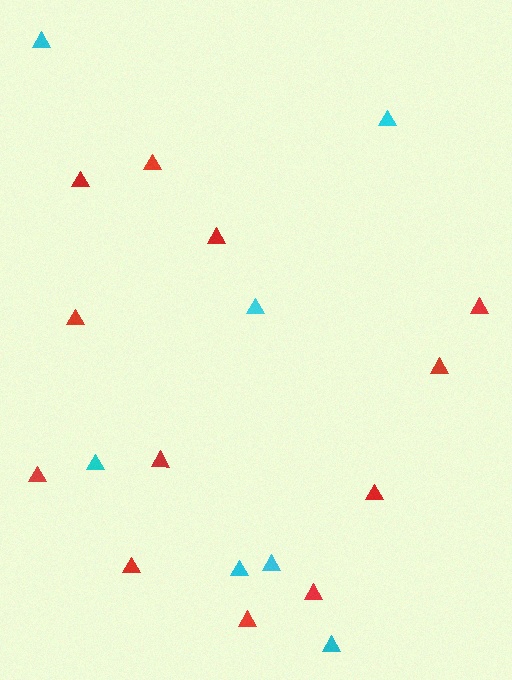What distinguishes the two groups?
There are 2 groups: one group of red triangles (12) and one group of cyan triangles (7).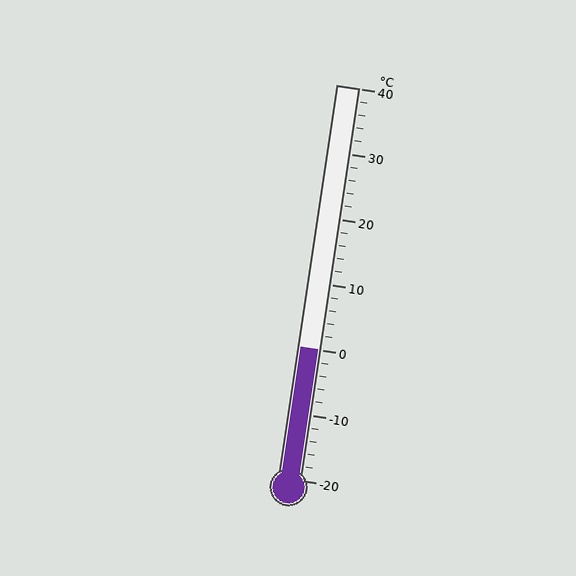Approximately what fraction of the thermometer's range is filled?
The thermometer is filled to approximately 35% of its range.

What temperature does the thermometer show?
The thermometer shows approximately 0°C.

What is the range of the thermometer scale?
The thermometer scale ranges from -20°C to 40°C.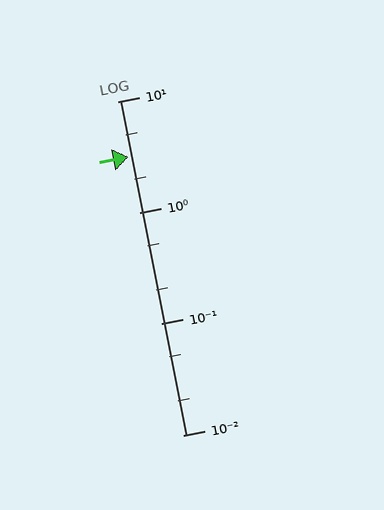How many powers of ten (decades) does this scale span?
The scale spans 3 decades, from 0.01 to 10.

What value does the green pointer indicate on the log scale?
The pointer indicates approximately 3.2.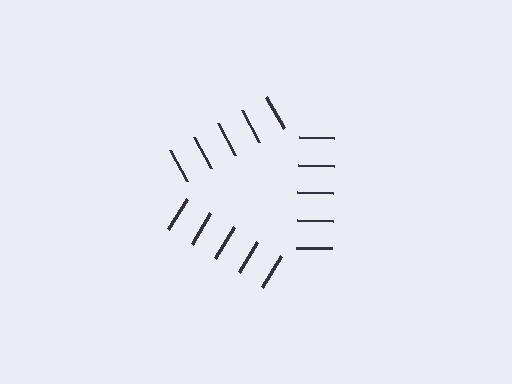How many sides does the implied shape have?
3 sides — the line-ends trace a triangle.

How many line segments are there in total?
15 — 5 along each of the 3 edges.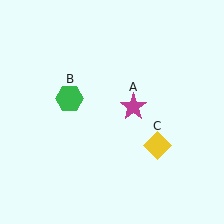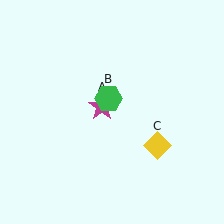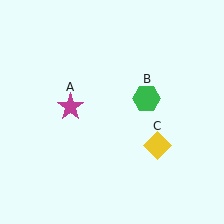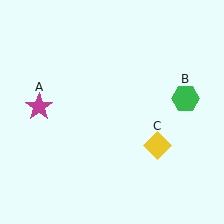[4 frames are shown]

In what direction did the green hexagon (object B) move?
The green hexagon (object B) moved right.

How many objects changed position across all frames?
2 objects changed position: magenta star (object A), green hexagon (object B).